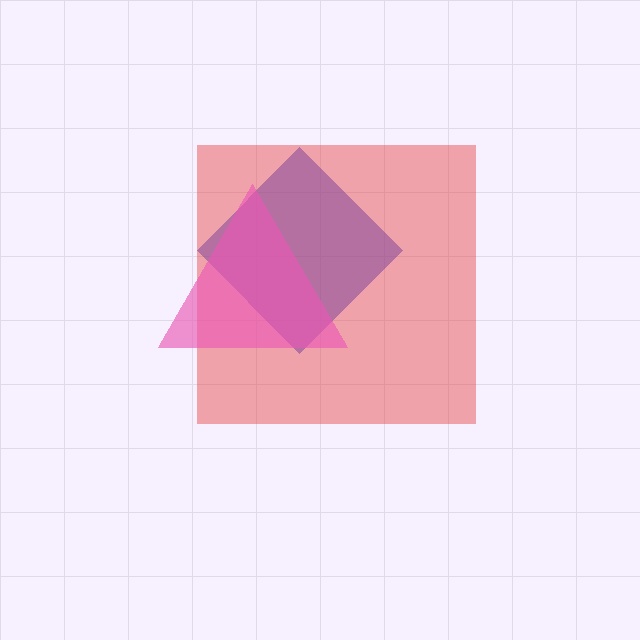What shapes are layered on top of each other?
The layered shapes are: a blue diamond, a red square, a pink triangle.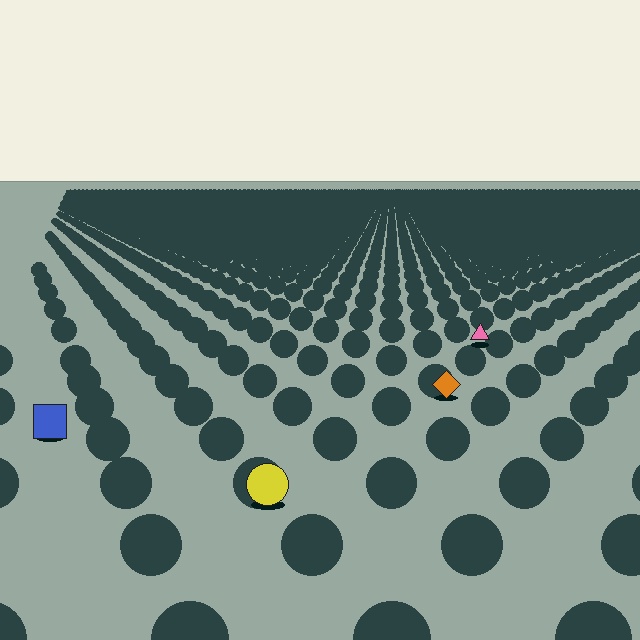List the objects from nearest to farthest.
From nearest to farthest: the yellow circle, the blue square, the orange diamond, the pink triangle.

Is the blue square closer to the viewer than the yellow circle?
No. The yellow circle is closer — you can tell from the texture gradient: the ground texture is coarser near it.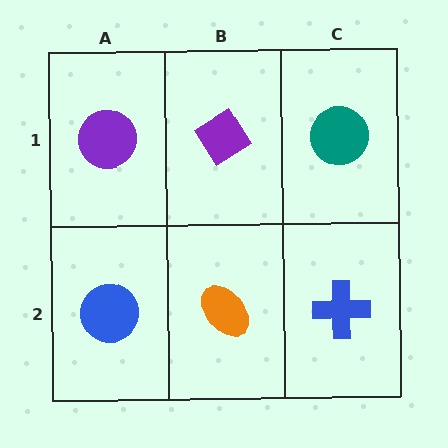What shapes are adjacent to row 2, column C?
A teal circle (row 1, column C), an orange ellipse (row 2, column B).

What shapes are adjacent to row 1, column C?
A blue cross (row 2, column C), a purple diamond (row 1, column B).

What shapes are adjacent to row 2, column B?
A purple diamond (row 1, column B), a blue circle (row 2, column A), a blue cross (row 2, column C).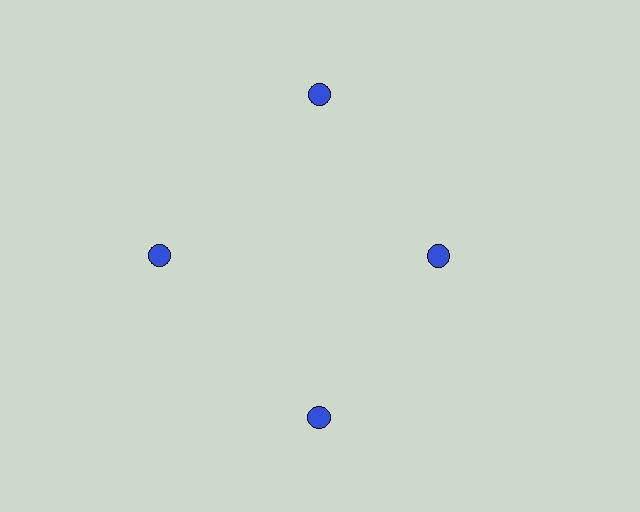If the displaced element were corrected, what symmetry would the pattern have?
It would have 4-fold rotational symmetry — the pattern would map onto itself every 90 degrees.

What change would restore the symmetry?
The symmetry would be restored by moving it outward, back onto the ring so that all 4 circles sit at equal angles and equal distance from the center.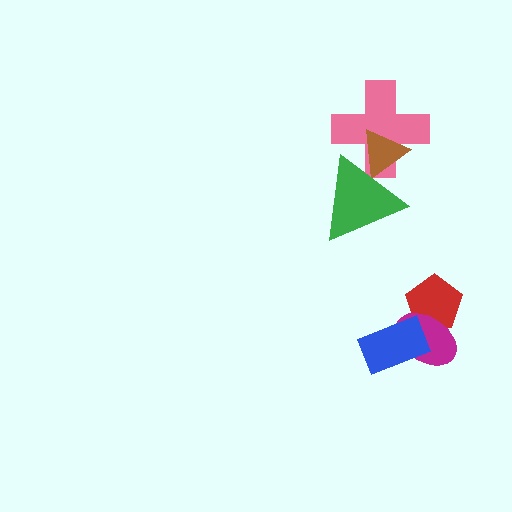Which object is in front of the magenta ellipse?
The blue rectangle is in front of the magenta ellipse.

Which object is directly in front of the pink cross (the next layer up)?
The brown triangle is directly in front of the pink cross.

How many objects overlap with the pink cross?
2 objects overlap with the pink cross.